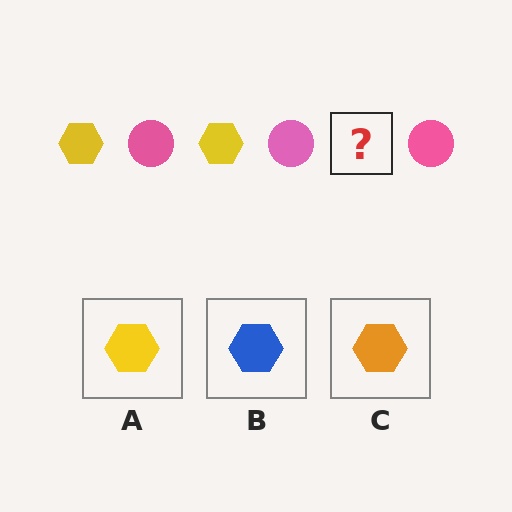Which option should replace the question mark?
Option A.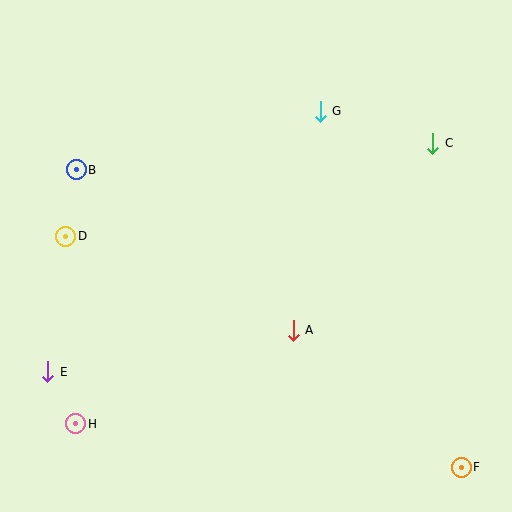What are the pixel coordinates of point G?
Point G is at (320, 111).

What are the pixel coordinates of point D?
Point D is at (66, 236).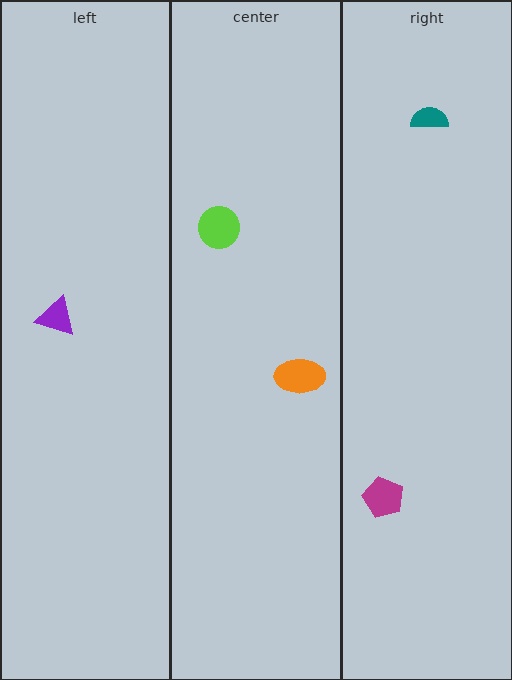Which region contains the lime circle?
The center region.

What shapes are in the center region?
The orange ellipse, the lime circle.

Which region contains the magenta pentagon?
The right region.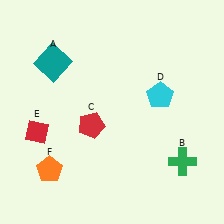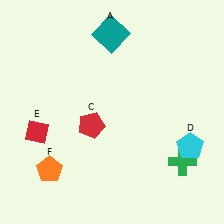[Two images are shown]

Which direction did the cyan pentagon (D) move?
The cyan pentagon (D) moved down.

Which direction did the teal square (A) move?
The teal square (A) moved right.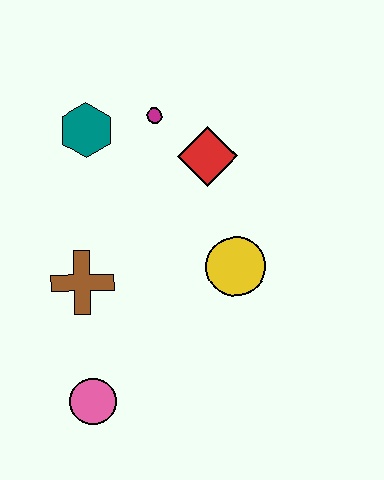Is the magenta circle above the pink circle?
Yes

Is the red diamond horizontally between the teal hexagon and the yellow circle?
Yes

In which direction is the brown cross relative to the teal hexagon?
The brown cross is below the teal hexagon.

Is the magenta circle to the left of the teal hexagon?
No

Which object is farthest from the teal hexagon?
The pink circle is farthest from the teal hexagon.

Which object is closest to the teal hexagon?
The magenta circle is closest to the teal hexagon.